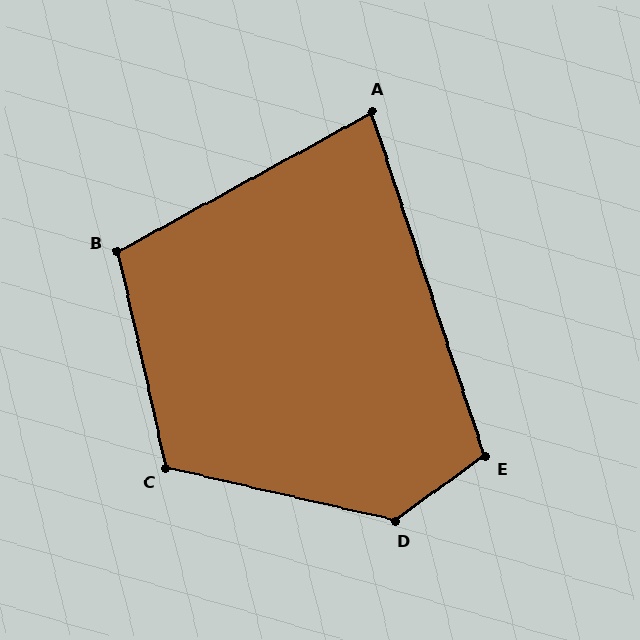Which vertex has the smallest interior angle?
A, at approximately 80 degrees.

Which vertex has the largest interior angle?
D, at approximately 132 degrees.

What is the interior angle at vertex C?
Approximately 115 degrees (obtuse).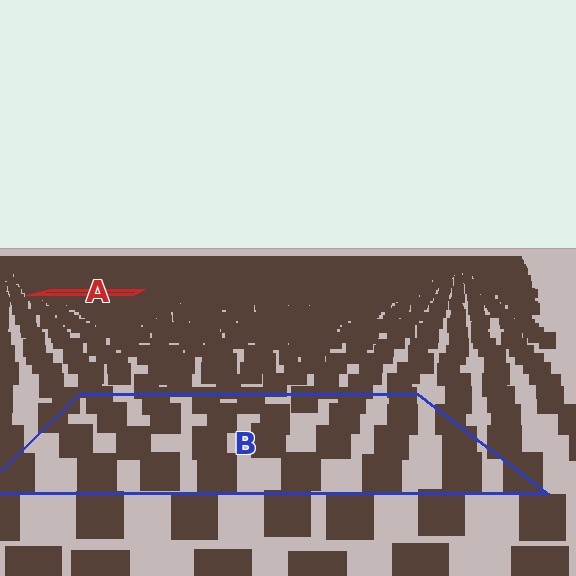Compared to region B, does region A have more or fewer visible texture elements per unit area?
Region A has more texture elements per unit area — they are packed more densely because it is farther away.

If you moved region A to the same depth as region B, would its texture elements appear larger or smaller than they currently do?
They would appear larger. At a closer depth, the same texture elements are projected at a bigger on-screen size.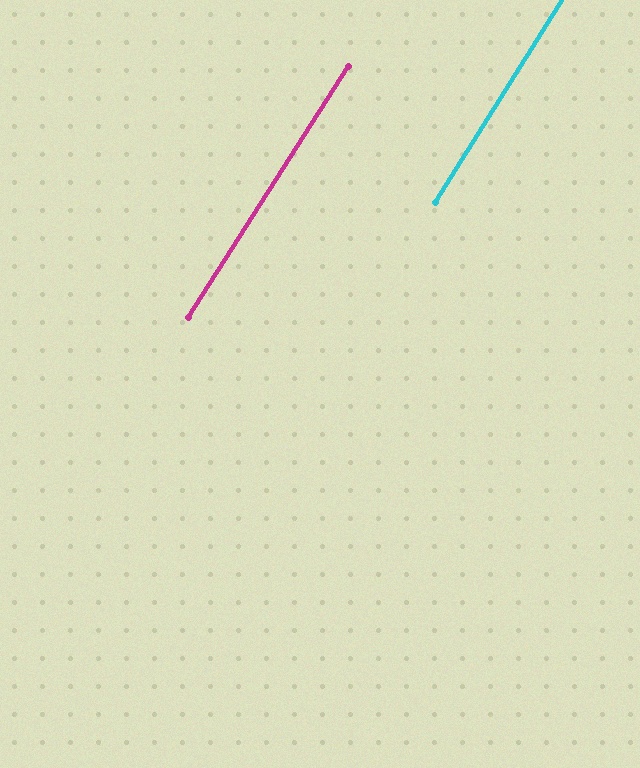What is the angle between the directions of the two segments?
Approximately 0 degrees.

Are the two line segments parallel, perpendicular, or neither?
Parallel — their directions differ by only 0.4°.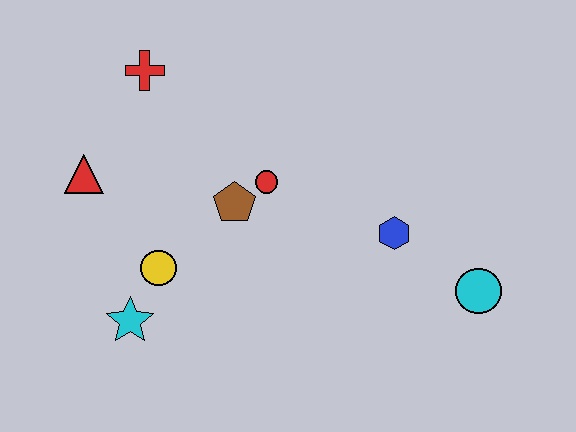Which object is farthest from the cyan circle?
The red triangle is farthest from the cyan circle.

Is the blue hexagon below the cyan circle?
No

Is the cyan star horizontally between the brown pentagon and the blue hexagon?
No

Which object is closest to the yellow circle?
The cyan star is closest to the yellow circle.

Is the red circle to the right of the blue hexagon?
No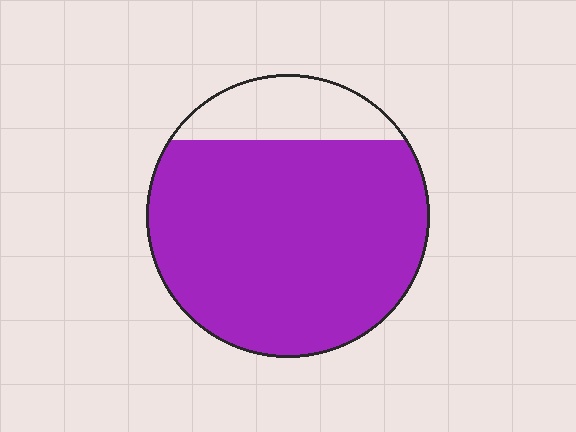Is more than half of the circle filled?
Yes.